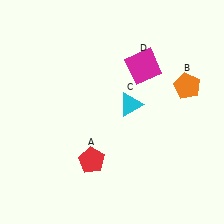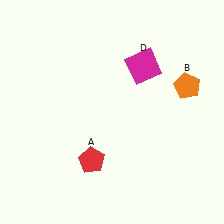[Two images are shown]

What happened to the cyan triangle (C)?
The cyan triangle (C) was removed in Image 2. It was in the top-right area of Image 1.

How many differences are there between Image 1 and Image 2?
There is 1 difference between the two images.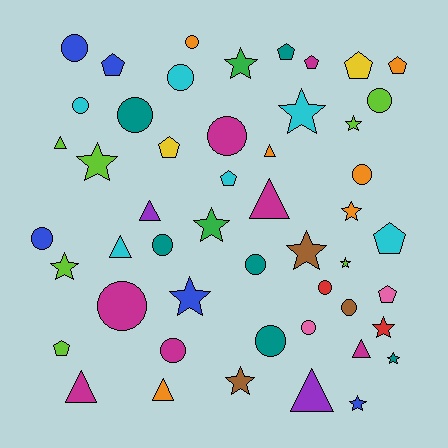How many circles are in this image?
There are 17 circles.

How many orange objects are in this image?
There are 6 orange objects.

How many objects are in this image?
There are 50 objects.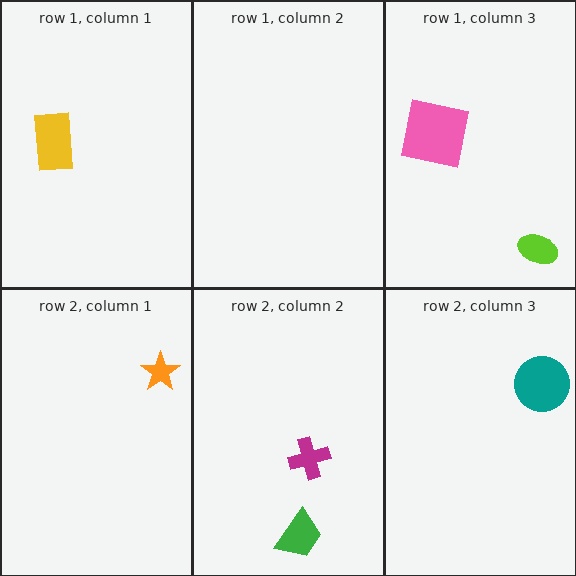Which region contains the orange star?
The row 2, column 1 region.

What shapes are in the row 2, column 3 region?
The teal circle.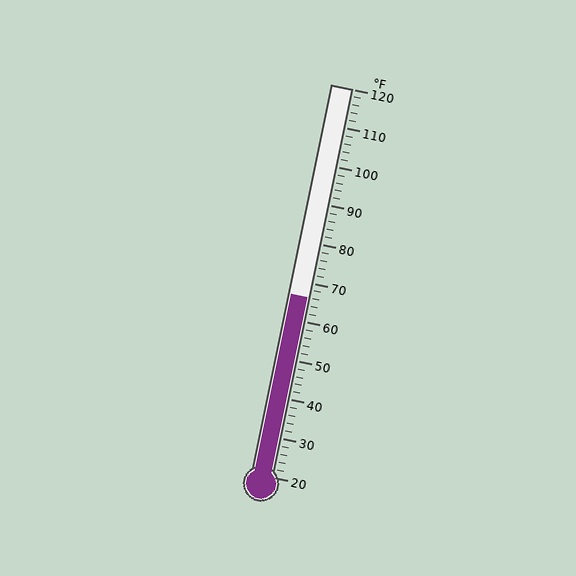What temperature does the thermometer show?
The thermometer shows approximately 66°F.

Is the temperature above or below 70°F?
The temperature is below 70°F.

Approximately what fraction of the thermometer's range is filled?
The thermometer is filled to approximately 45% of its range.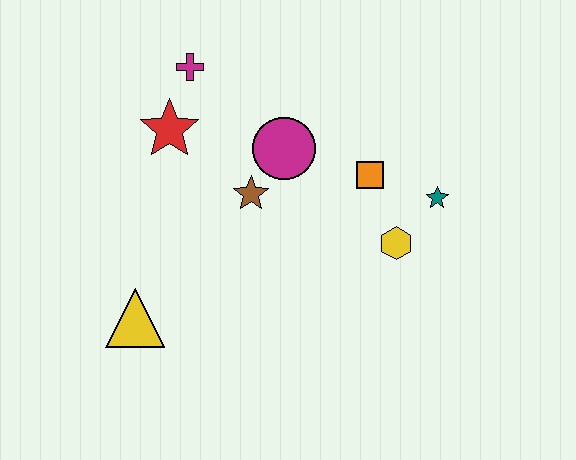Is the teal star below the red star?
Yes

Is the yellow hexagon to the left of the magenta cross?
No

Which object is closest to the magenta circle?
The brown star is closest to the magenta circle.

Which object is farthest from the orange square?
The yellow triangle is farthest from the orange square.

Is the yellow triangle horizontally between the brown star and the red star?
No